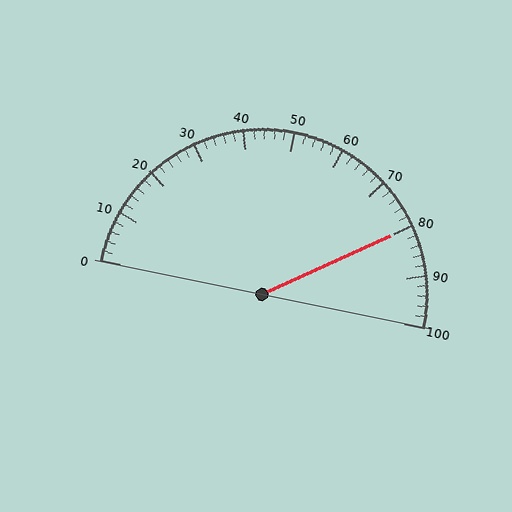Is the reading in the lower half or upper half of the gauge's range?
The reading is in the upper half of the range (0 to 100).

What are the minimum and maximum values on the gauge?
The gauge ranges from 0 to 100.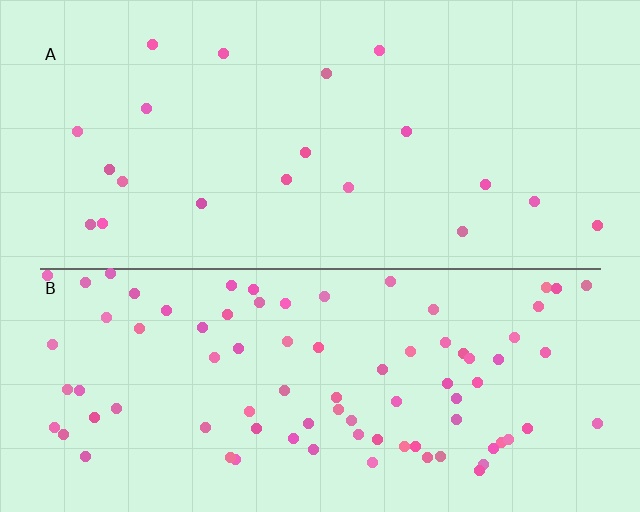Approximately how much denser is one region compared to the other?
Approximately 4.2× — region B over region A.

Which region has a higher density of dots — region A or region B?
B (the bottom).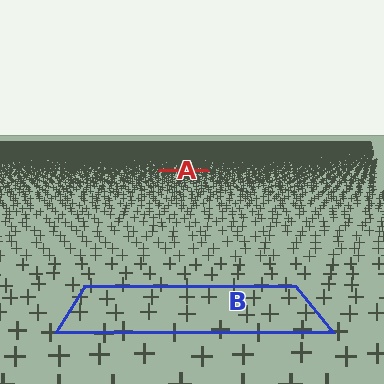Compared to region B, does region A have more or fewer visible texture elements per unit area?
Region A has more texture elements per unit area — they are packed more densely because it is farther away.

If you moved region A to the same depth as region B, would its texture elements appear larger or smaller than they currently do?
They would appear larger. At a closer depth, the same texture elements are projected at a bigger on-screen size.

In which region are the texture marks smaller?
The texture marks are smaller in region A, because it is farther away.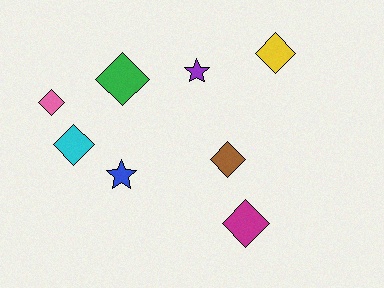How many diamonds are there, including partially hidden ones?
There are 6 diamonds.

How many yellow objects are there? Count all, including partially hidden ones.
There is 1 yellow object.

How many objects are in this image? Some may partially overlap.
There are 8 objects.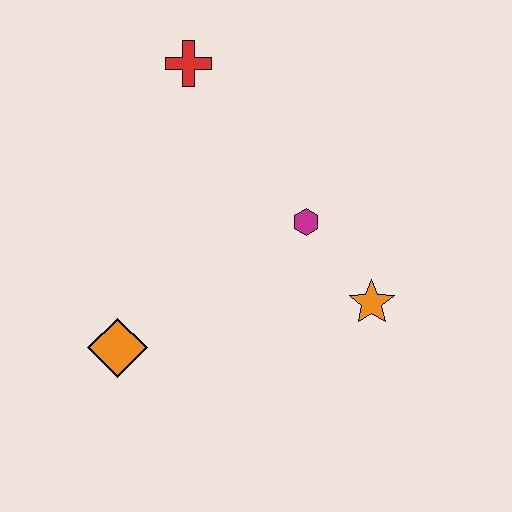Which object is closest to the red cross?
The magenta hexagon is closest to the red cross.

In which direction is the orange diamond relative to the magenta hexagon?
The orange diamond is to the left of the magenta hexagon.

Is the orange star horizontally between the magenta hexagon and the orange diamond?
No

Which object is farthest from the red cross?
The orange star is farthest from the red cross.